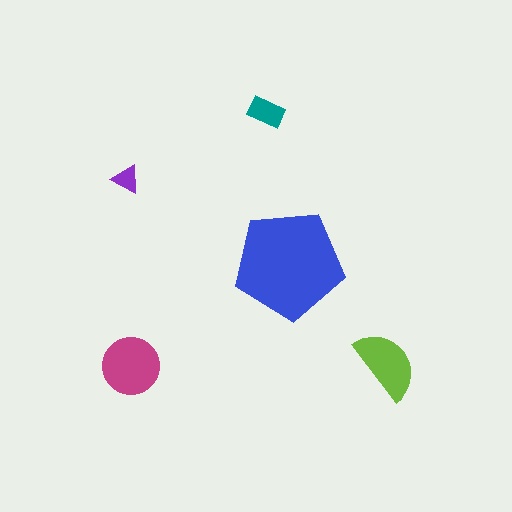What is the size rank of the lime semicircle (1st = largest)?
3rd.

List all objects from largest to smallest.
The blue pentagon, the magenta circle, the lime semicircle, the teal rectangle, the purple triangle.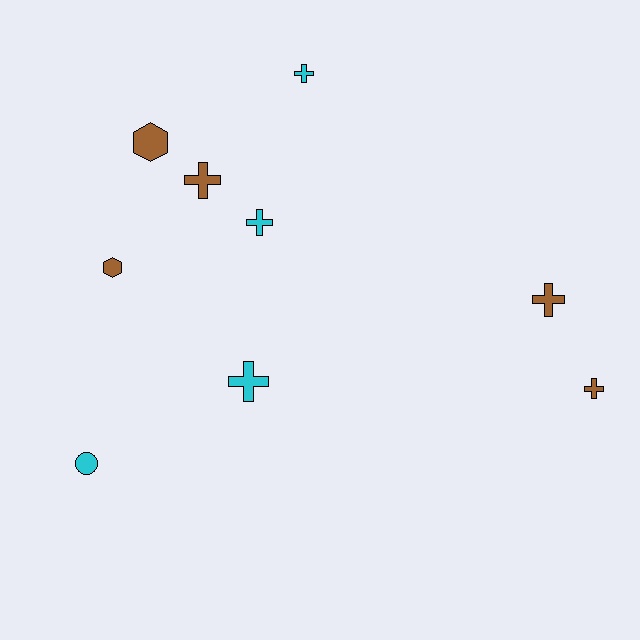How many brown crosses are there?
There are 3 brown crosses.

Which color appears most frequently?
Brown, with 5 objects.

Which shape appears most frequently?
Cross, with 6 objects.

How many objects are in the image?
There are 9 objects.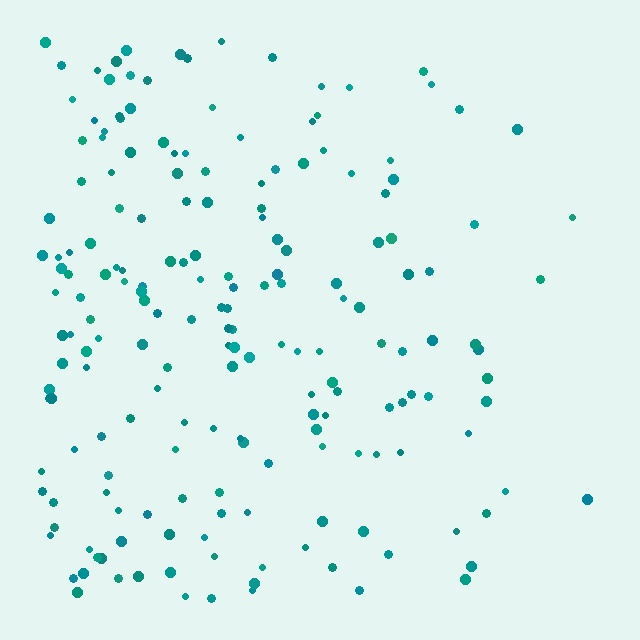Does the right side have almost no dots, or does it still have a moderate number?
Still a moderate number, just noticeably fewer than the left.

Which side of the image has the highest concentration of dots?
The left.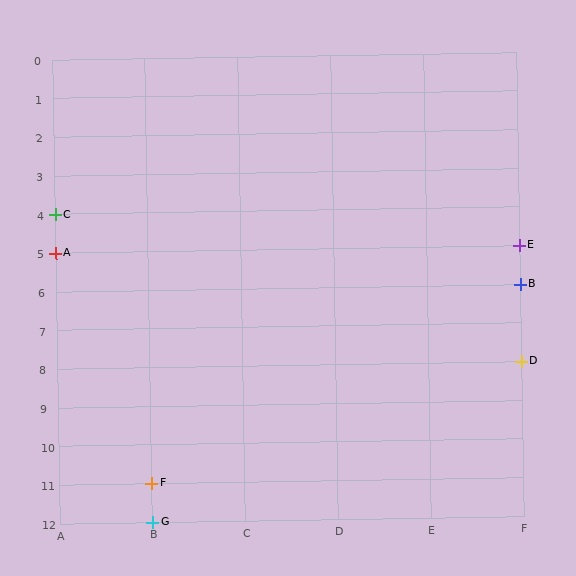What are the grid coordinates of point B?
Point B is at grid coordinates (F, 6).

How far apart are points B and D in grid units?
Points B and D are 2 rows apart.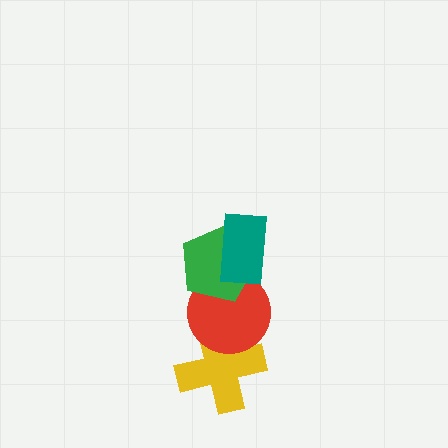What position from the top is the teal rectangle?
The teal rectangle is 1st from the top.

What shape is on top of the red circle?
The green pentagon is on top of the red circle.